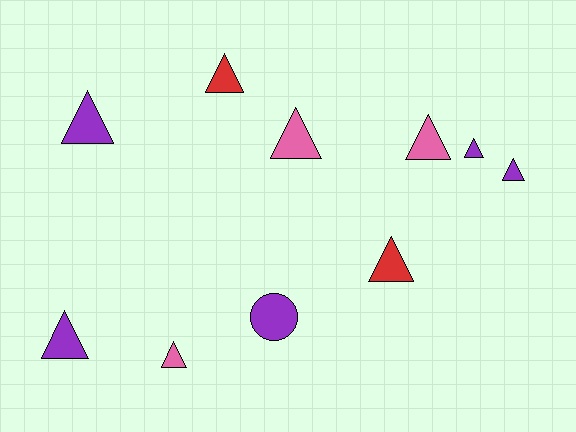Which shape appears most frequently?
Triangle, with 9 objects.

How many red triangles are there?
There are 2 red triangles.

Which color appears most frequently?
Purple, with 5 objects.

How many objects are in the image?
There are 10 objects.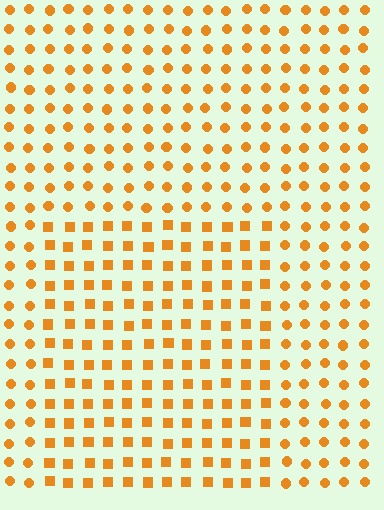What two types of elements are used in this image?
The image uses squares inside the rectangle region and circles outside it.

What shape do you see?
I see a rectangle.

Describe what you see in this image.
The image is filled with small orange elements arranged in a uniform grid. A rectangle-shaped region contains squares, while the surrounding area contains circles. The boundary is defined purely by the change in element shape.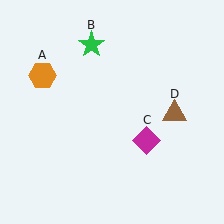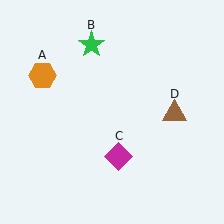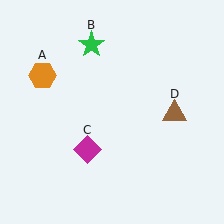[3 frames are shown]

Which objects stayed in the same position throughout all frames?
Orange hexagon (object A) and green star (object B) and brown triangle (object D) remained stationary.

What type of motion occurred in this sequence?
The magenta diamond (object C) rotated clockwise around the center of the scene.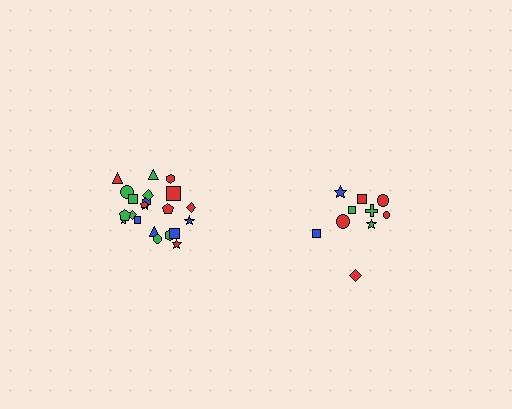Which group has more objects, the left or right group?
The left group.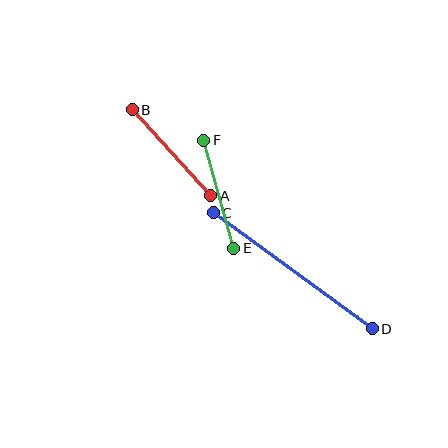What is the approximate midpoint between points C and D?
The midpoint is at approximately (293, 271) pixels.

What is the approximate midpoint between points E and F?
The midpoint is at approximately (219, 194) pixels.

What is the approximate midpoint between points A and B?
The midpoint is at approximately (171, 153) pixels.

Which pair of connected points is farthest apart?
Points C and D are farthest apart.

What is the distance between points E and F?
The distance is approximately 112 pixels.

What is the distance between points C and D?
The distance is approximately 197 pixels.